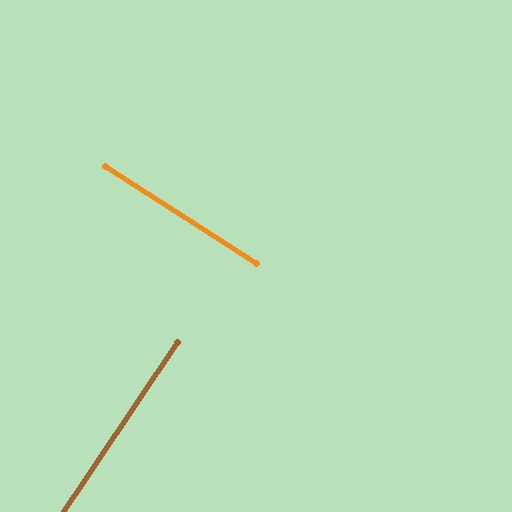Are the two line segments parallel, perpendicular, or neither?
Perpendicular — they meet at approximately 89°.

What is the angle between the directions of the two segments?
Approximately 89 degrees.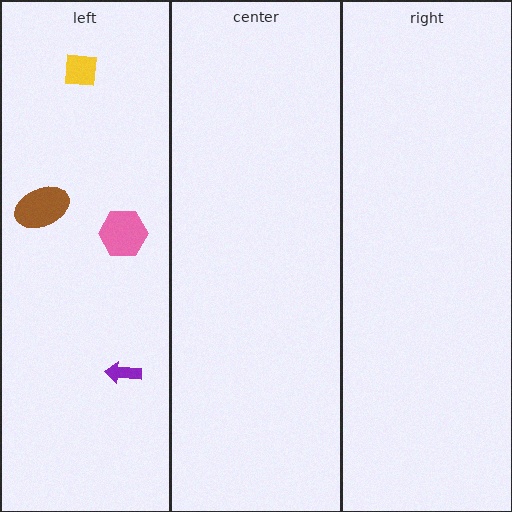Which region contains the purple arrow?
The left region.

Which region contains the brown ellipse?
The left region.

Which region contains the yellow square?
The left region.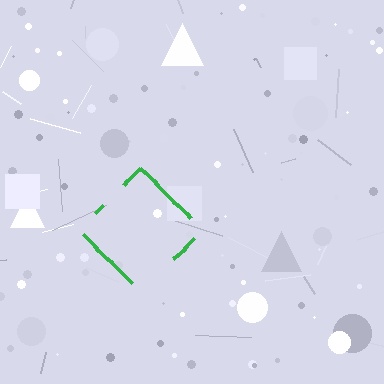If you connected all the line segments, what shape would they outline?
They would outline a diamond.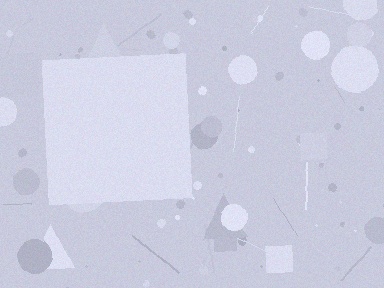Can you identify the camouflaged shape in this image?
The camouflaged shape is a square.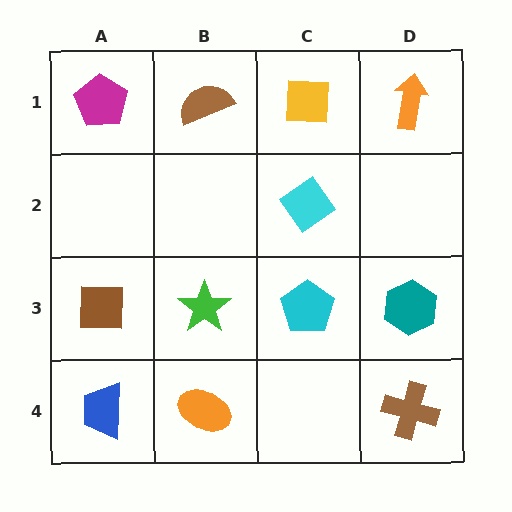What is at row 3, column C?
A cyan pentagon.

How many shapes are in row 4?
3 shapes.